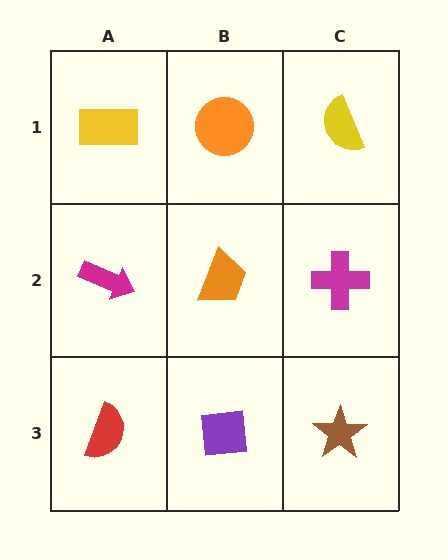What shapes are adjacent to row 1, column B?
An orange trapezoid (row 2, column B), a yellow rectangle (row 1, column A), a yellow semicircle (row 1, column C).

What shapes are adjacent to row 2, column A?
A yellow rectangle (row 1, column A), a red semicircle (row 3, column A), an orange trapezoid (row 2, column B).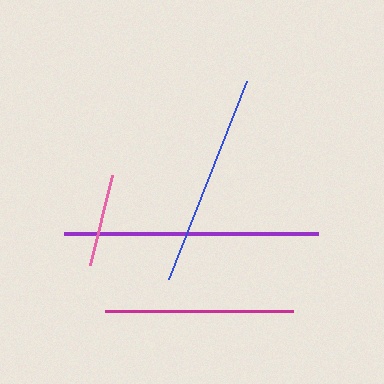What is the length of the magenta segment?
The magenta segment is approximately 188 pixels long.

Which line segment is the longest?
The purple line is the longest at approximately 254 pixels.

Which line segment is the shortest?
The pink line is the shortest at approximately 92 pixels.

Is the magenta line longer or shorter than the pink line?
The magenta line is longer than the pink line.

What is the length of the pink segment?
The pink segment is approximately 92 pixels long.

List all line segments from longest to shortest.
From longest to shortest: purple, blue, magenta, pink.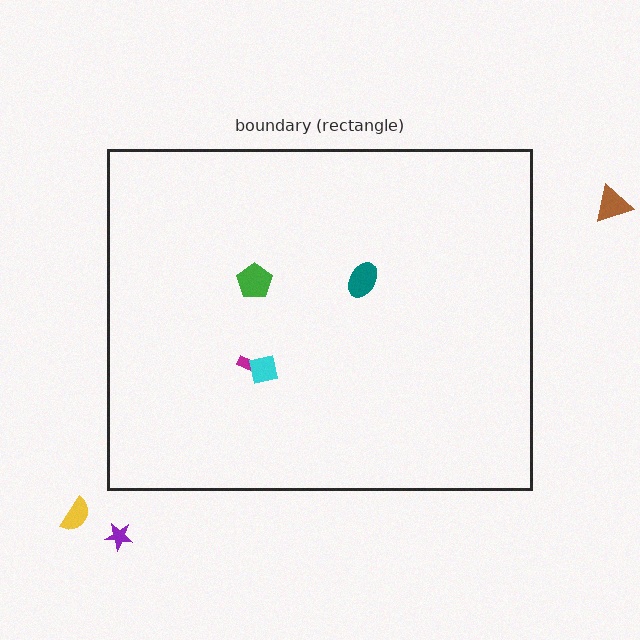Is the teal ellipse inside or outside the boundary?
Inside.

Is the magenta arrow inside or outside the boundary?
Inside.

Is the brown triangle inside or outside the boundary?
Outside.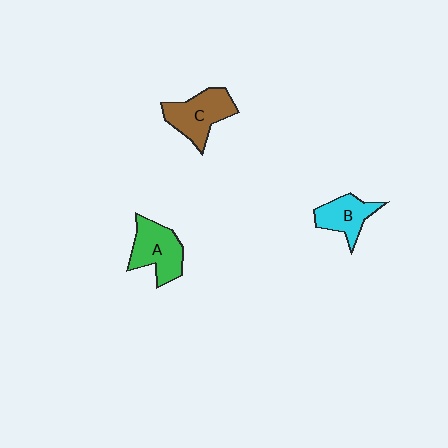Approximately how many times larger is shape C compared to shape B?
Approximately 1.3 times.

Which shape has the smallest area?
Shape B (cyan).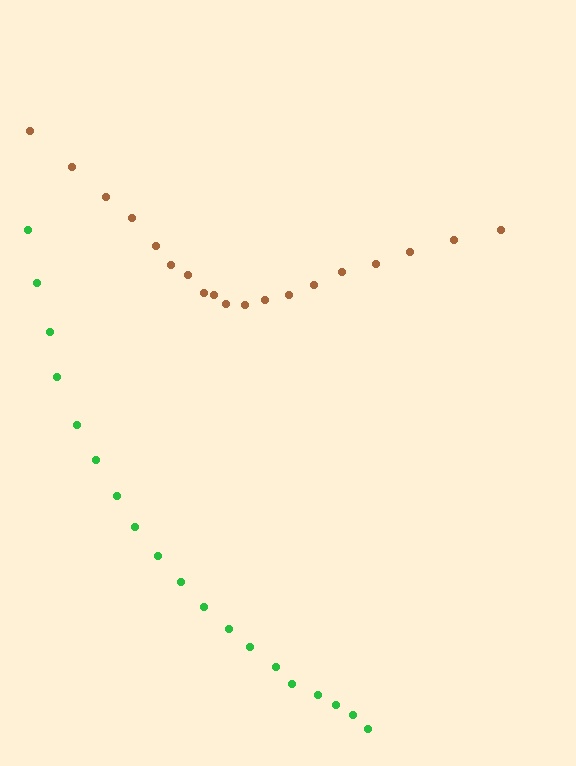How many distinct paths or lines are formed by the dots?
There are 2 distinct paths.